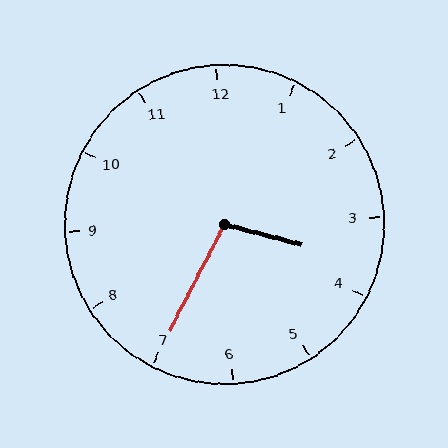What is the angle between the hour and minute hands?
Approximately 102 degrees.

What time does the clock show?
3:35.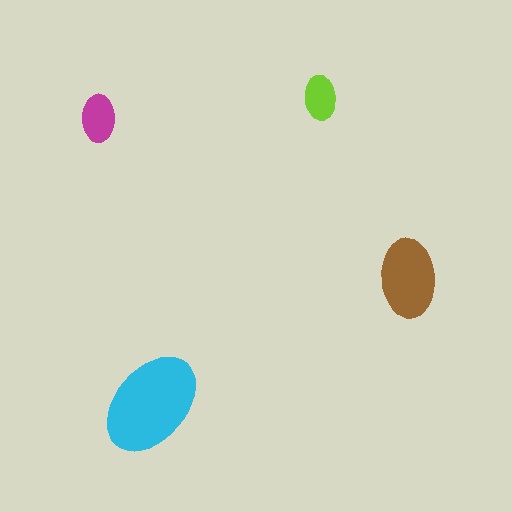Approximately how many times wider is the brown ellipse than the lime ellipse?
About 2 times wider.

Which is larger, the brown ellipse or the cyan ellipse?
The cyan one.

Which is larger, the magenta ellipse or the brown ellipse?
The brown one.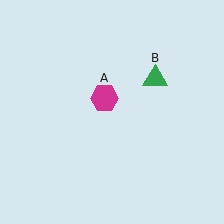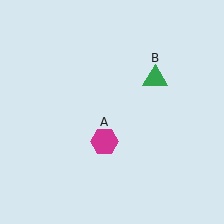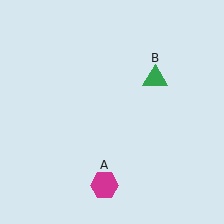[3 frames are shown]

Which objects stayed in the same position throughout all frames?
Green triangle (object B) remained stationary.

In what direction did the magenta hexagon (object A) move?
The magenta hexagon (object A) moved down.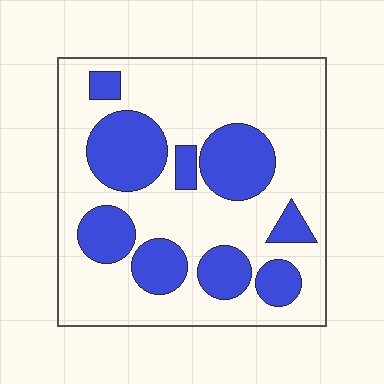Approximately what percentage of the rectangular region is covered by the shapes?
Approximately 30%.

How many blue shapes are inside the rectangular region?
9.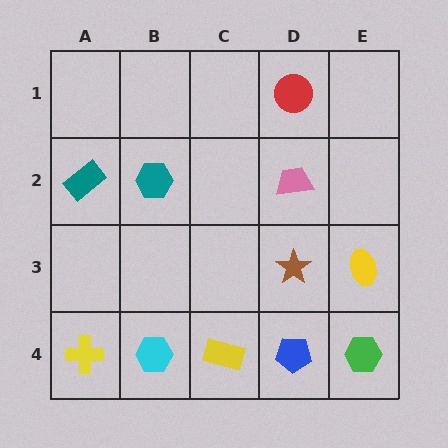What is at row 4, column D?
A blue pentagon.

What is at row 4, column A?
A yellow cross.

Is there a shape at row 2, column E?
No, that cell is empty.